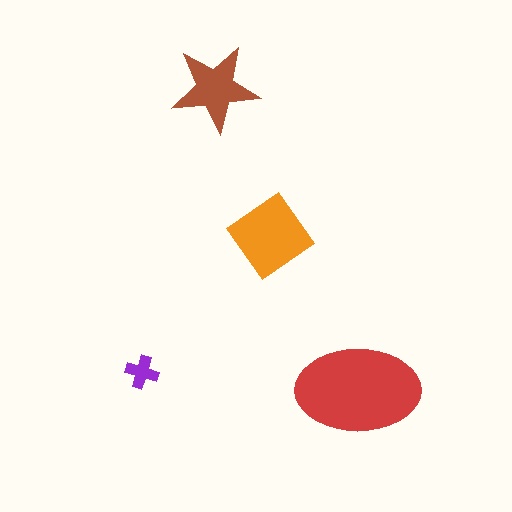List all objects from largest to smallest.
The red ellipse, the orange diamond, the brown star, the purple cross.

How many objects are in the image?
There are 4 objects in the image.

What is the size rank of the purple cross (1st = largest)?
4th.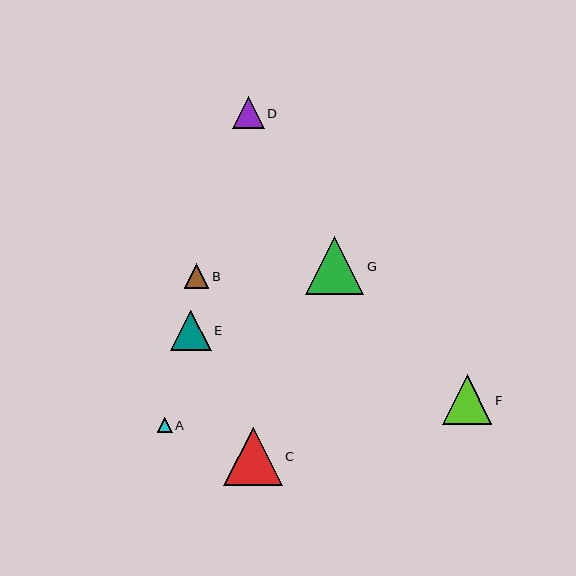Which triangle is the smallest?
Triangle A is the smallest with a size of approximately 15 pixels.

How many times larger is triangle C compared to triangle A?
Triangle C is approximately 3.9 times the size of triangle A.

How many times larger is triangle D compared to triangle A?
Triangle D is approximately 2.1 times the size of triangle A.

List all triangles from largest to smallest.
From largest to smallest: C, G, F, E, D, B, A.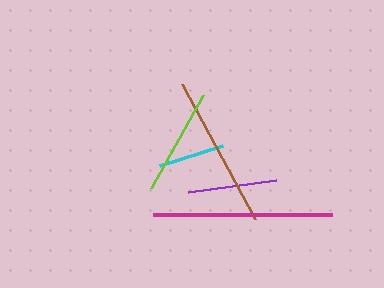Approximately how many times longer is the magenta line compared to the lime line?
The magenta line is approximately 1.7 times the length of the lime line.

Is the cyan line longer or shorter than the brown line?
The brown line is longer than the cyan line.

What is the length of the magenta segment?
The magenta segment is approximately 179 pixels long.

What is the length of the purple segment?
The purple segment is approximately 89 pixels long.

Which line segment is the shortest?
The cyan line is the shortest at approximately 67 pixels.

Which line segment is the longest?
The magenta line is the longest at approximately 179 pixels.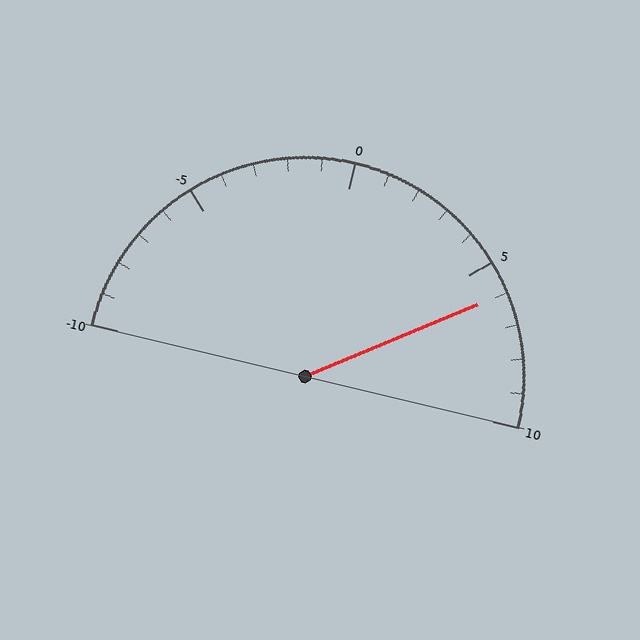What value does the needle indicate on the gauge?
The needle indicates approximately 6.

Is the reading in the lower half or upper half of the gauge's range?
The reading is in the upper half of the range (-10 to 10).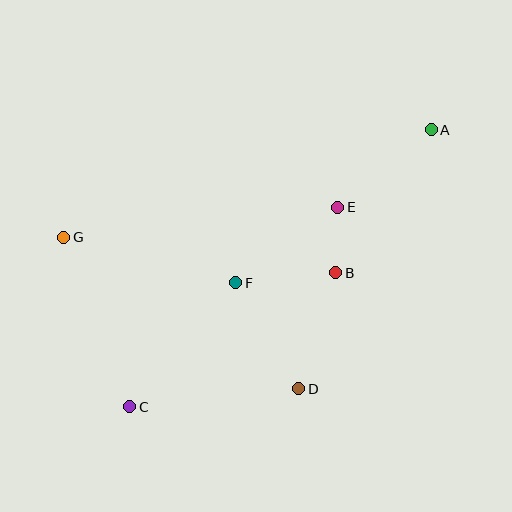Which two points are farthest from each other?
Points A and C are farthest from each other.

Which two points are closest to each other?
Points B and E are closest to each other.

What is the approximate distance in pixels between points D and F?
The distance between D and F is approximately 123 pixels.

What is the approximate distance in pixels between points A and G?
The distance between A and G is approximately 383 pixels.